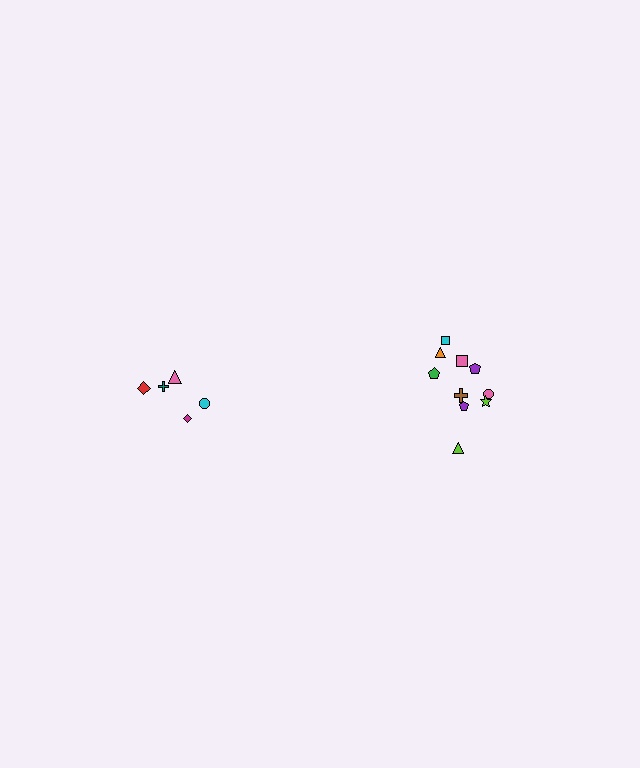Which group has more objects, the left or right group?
The right group.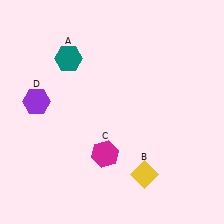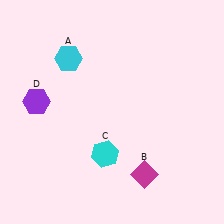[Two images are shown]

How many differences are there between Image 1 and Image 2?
There are 3 differences between the two images.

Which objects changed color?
A changed from teal to cyan. B changed from yellow to magenta. C changed from magenta to cyan.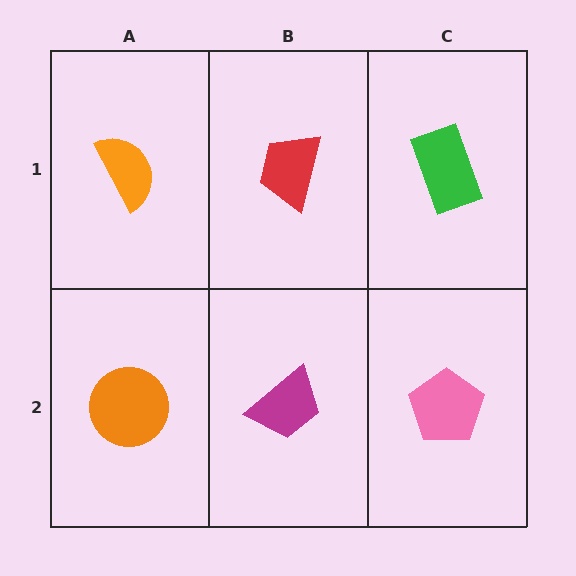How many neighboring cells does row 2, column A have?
2.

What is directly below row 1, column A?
An orange circle.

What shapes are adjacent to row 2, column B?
A red trapezoid (row 1, column B), an orange circle (row 2, column A), a pink pentagon (row 2, column C).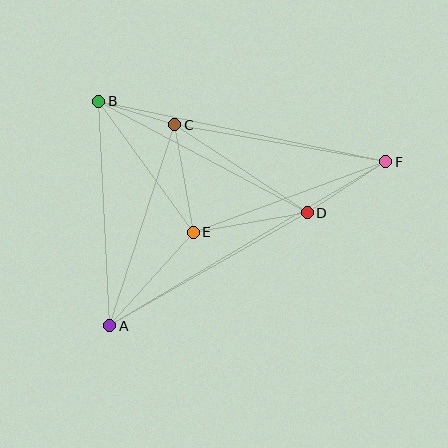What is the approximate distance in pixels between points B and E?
The distance between B and E is approximately 162 pixels.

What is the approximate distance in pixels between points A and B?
The distance between A and B is approximately 225 pixels.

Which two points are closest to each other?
Points B and C are closest to each other.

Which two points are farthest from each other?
Points A and F are farthest from each other.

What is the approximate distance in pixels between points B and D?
The distance between B and D is approximately 236 pixels.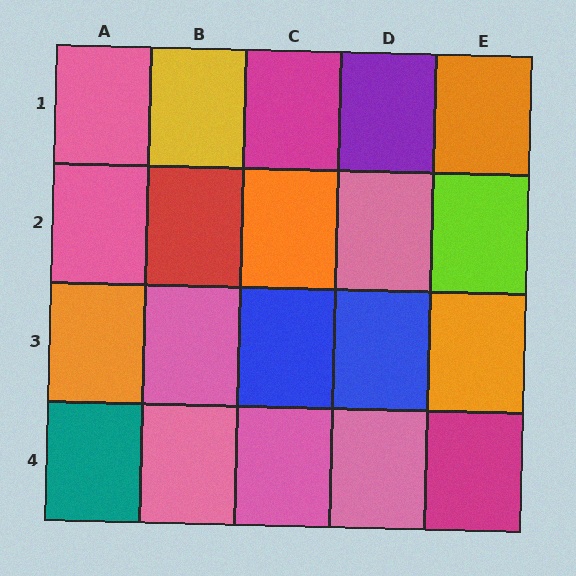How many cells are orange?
4 cells are orange.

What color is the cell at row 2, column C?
Orange.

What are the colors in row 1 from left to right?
Pink, yellow, magenta, purple, orange.